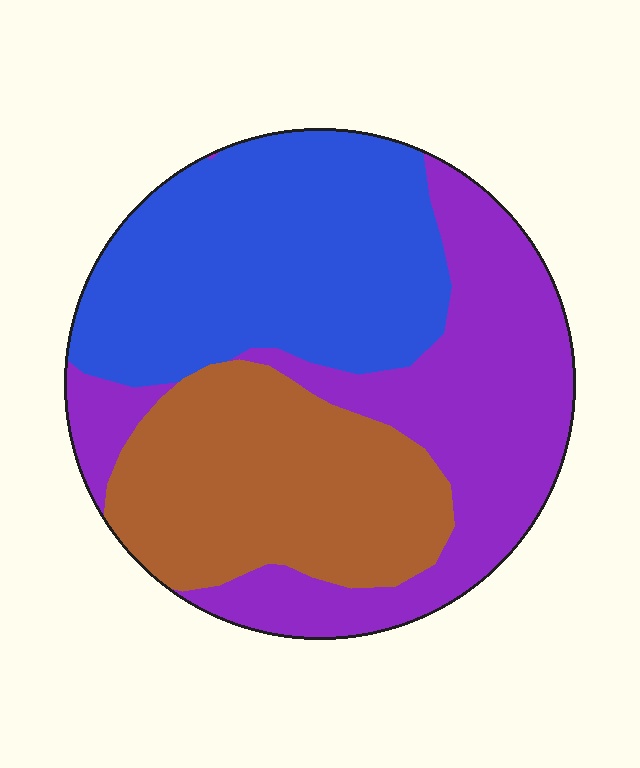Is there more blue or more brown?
Blue.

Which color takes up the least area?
Brown, at roughly 30%.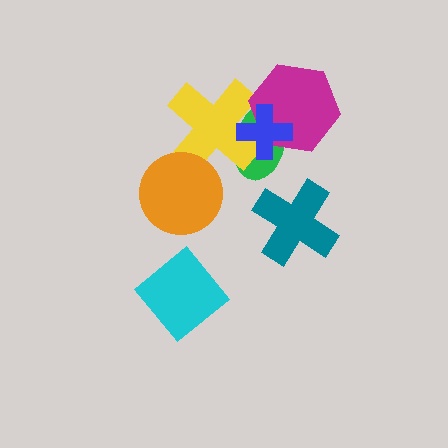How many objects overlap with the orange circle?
1 object overlaps with the orange circle.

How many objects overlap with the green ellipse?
3 objects overlap with the green ellipse.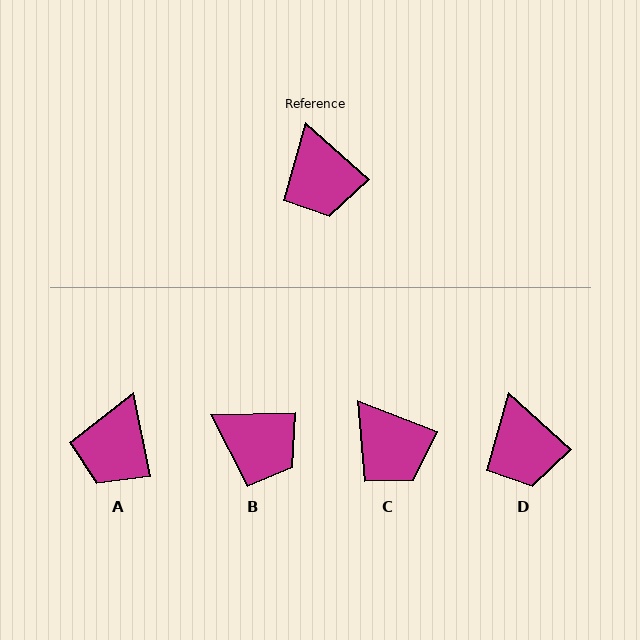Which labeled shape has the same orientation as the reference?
D.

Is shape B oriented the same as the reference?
No, it is off by about 43 degrees.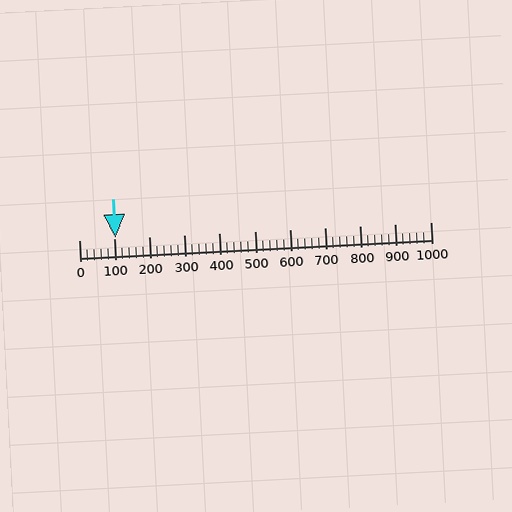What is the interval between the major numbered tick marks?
The major tick marks are spaced 100 units apart.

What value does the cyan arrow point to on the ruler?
The cyan arrow points to approximately 103.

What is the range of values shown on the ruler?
The ruler shows values from 0 to 1000.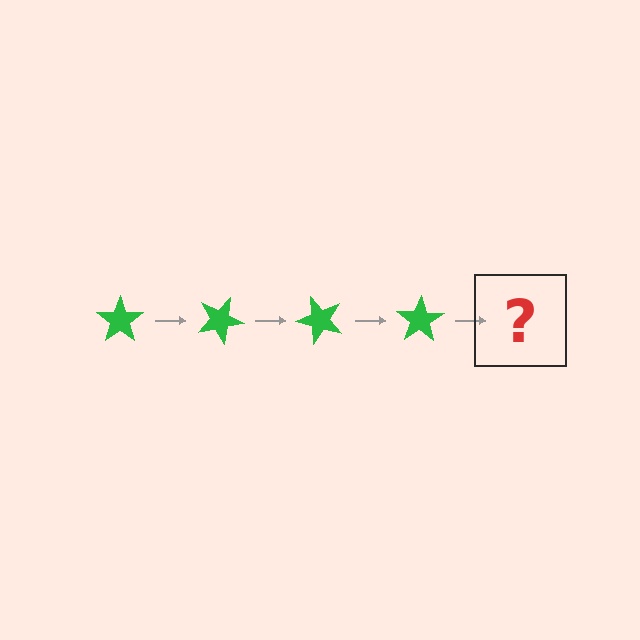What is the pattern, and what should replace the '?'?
The pattern is that the star rotates 25 degrees each step. The '?' should be a green star rotated 100 degrees.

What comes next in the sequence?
The next element should be a green star rotated 100 degrees.